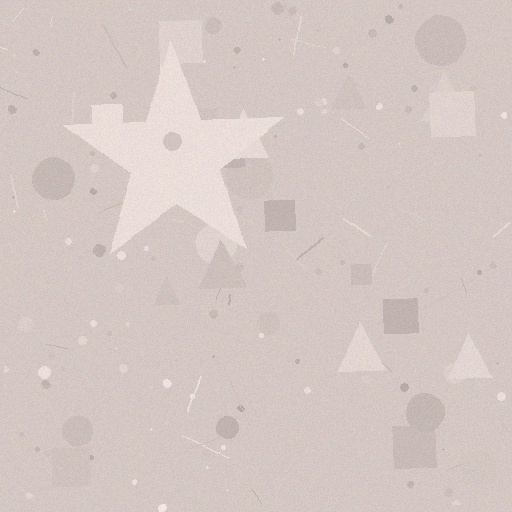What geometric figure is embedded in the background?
A star is embedded in the background.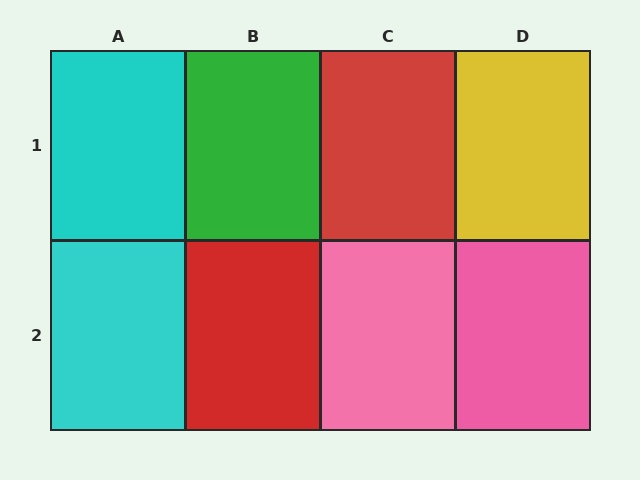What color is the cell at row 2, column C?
Pink.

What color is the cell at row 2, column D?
Pink.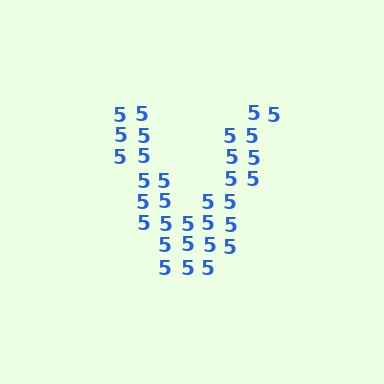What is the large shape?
The large shape is the letter V.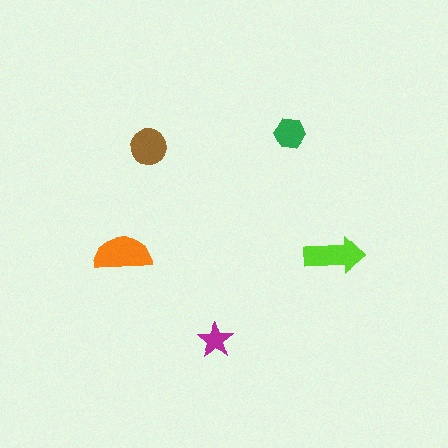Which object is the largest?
The orange semicircle.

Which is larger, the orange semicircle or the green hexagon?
The orange semicircle.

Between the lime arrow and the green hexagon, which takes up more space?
The lime arrow.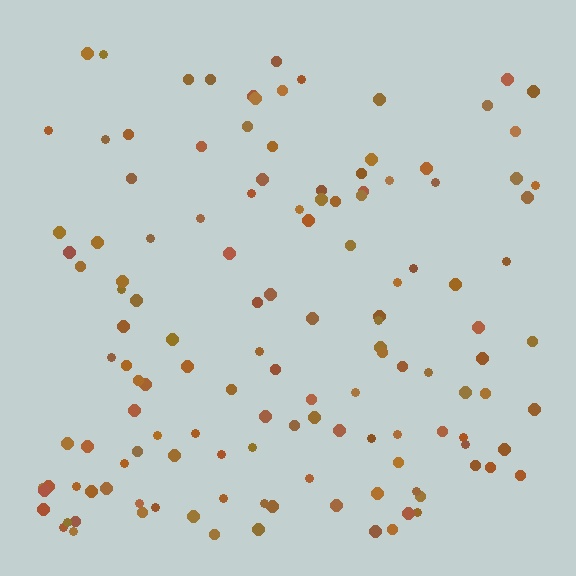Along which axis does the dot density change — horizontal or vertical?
Vertical.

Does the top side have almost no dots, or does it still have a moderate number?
Still a moderate number, just noticeably fewer than the bottom.